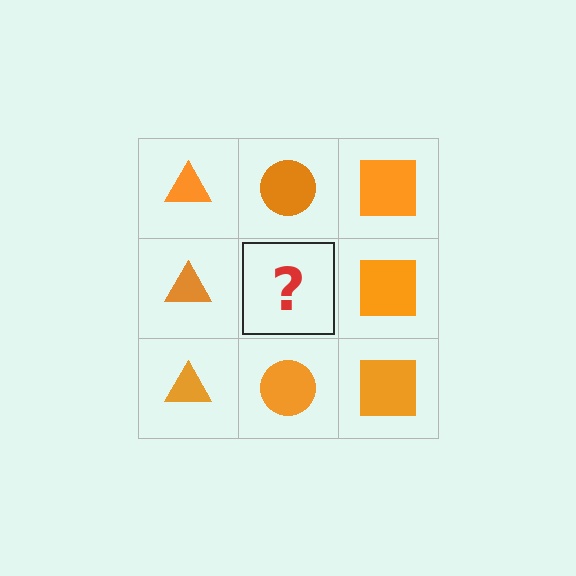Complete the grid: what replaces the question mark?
The question mark should be replaced with an orange circle.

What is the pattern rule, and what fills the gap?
The rule is that each column has a consistent shape. The gap should be filled with an orange circle.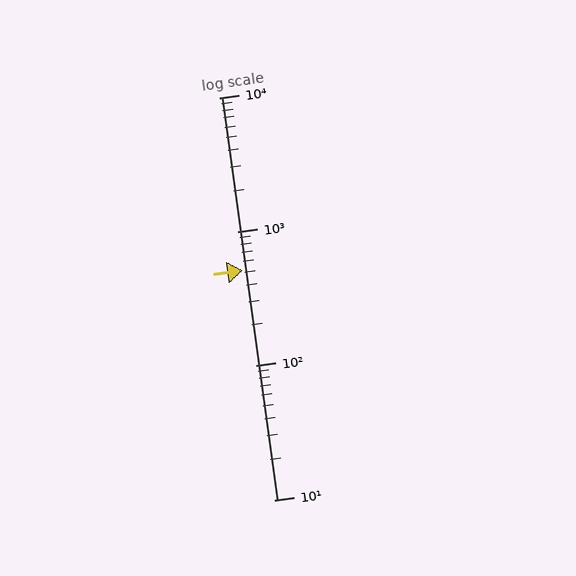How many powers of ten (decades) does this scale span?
The scale spans 3 decades, from 10 to 10000.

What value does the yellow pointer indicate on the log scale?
The pointer indicates approximately 510.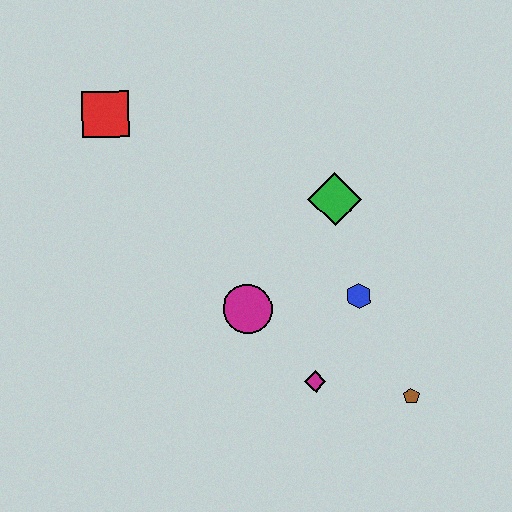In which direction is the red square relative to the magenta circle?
The red square is above the magenta circle.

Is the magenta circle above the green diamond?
No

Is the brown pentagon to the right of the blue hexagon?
Yes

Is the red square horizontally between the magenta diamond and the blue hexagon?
No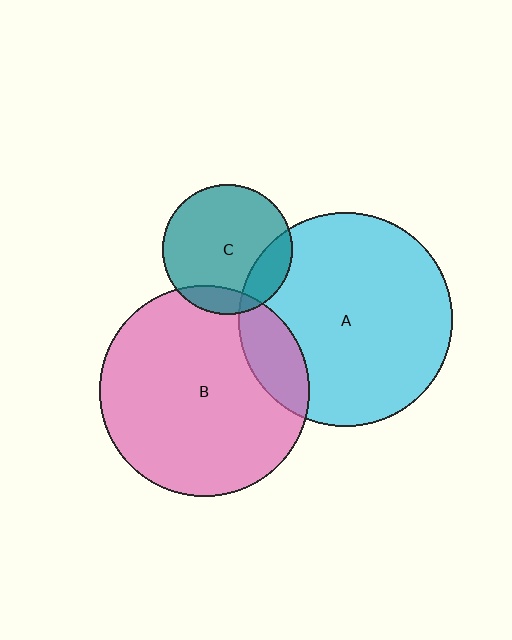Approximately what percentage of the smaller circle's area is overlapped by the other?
Approximately 15%.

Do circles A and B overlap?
Yes.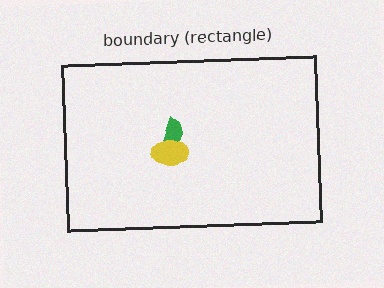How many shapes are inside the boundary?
2 inside, 0 outside.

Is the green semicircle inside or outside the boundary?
Inside.